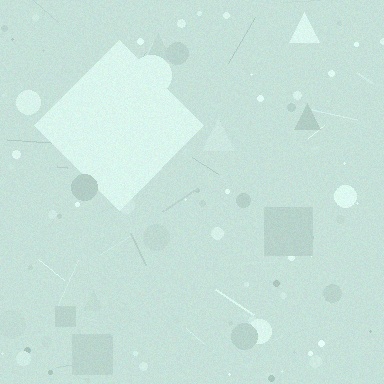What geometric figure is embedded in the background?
A diamond is embedded in the background.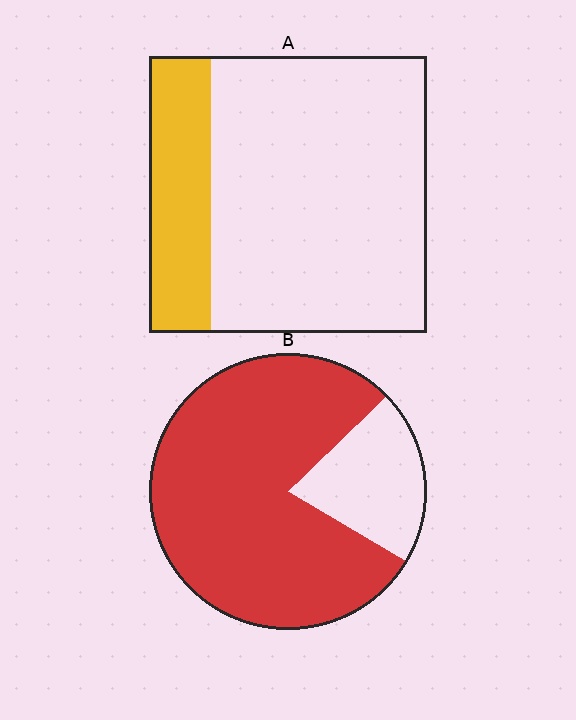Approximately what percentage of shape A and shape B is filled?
A is approximately 20% and B is approximately 80%.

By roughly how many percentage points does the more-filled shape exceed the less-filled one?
By roughly 55 percentage points (B over A).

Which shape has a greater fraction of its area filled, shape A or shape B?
Shape B.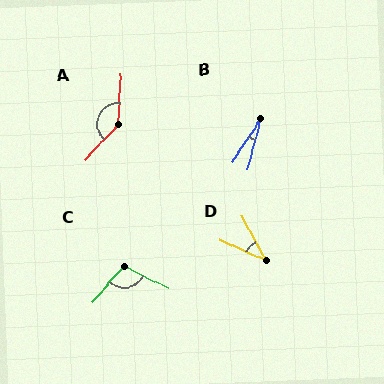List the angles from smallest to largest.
B (18°), D (36°), C (105°), A (140°).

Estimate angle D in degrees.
Approximately 36 degrees.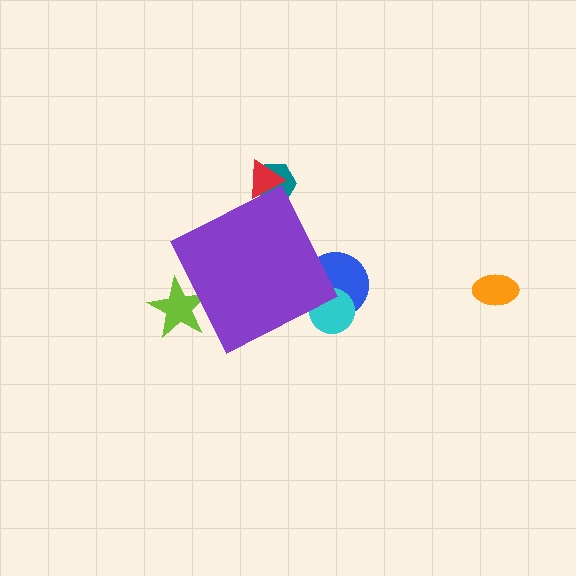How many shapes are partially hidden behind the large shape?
5 shapes are partially hidden.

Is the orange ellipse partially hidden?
No, the orange ellipse is fully visible.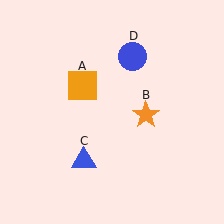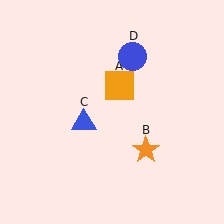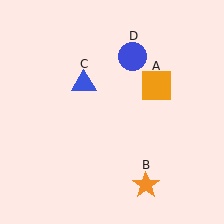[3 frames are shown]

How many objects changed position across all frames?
3 objects changed position: orange square (object A), orange star (object B), blue triangle (object C).